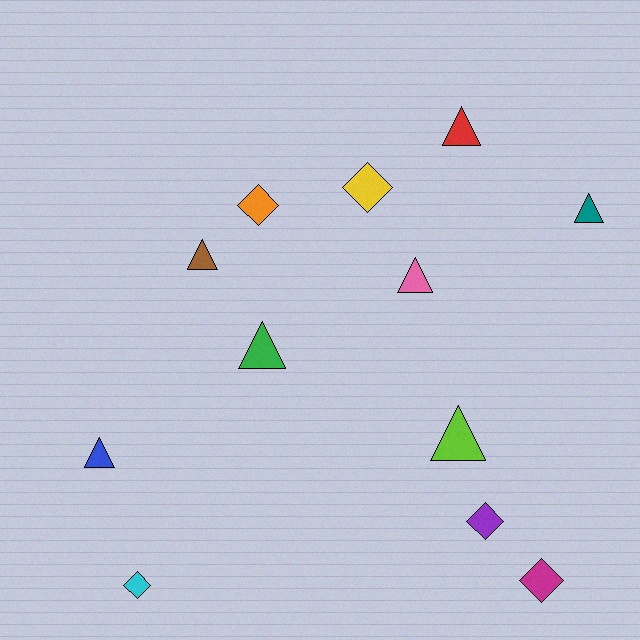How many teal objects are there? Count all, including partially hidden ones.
There is 1 teal object.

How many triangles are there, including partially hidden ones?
There are 7 triangles.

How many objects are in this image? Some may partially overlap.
There are 12 objects.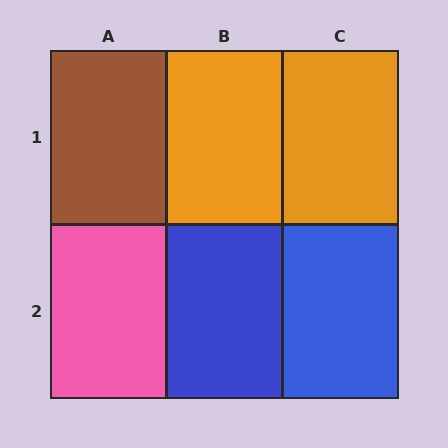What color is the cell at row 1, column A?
Brown.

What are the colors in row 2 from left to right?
Pink, blue, blue.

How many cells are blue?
2 cells are blue.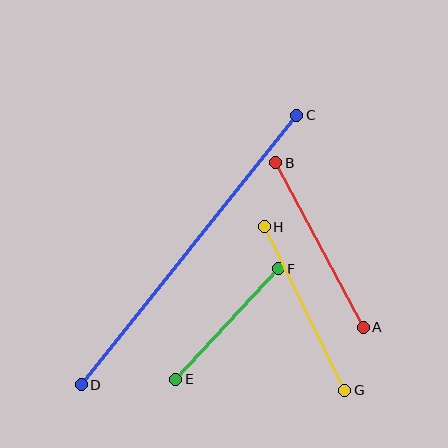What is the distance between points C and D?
The distance is approximately 345 pixels.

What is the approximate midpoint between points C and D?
The midpoint is at approximately (189, 250) pixels.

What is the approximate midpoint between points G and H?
The midpoint is at approximately (304, 309) pixels.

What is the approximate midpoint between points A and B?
The midpoint is at approximately (319, 245) pixels.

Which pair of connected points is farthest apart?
Points C and D are farthest apart.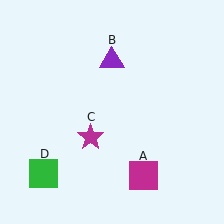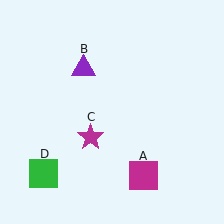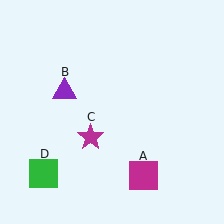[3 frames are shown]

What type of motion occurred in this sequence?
The purple triangle (object B) rotated counterclockwise around the center of the scene.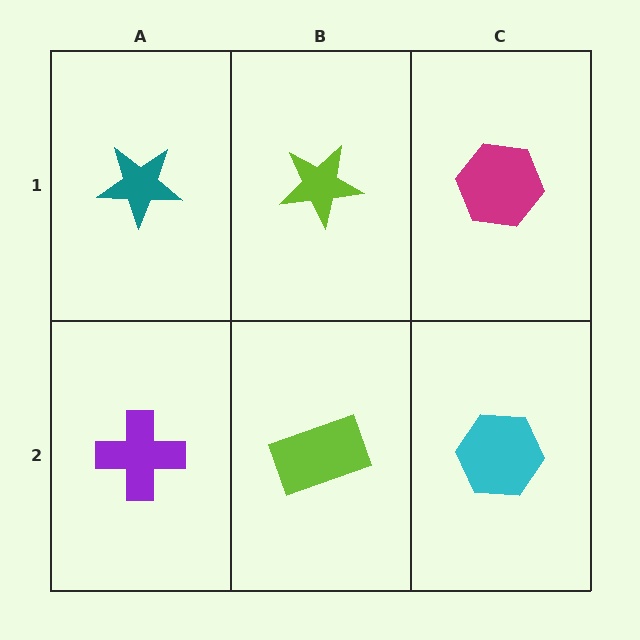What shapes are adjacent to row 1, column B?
A lime rectangle (row 2, column B), a teal star (row 1, column A), a magenta hexagon (row 1, column C).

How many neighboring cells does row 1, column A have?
2.